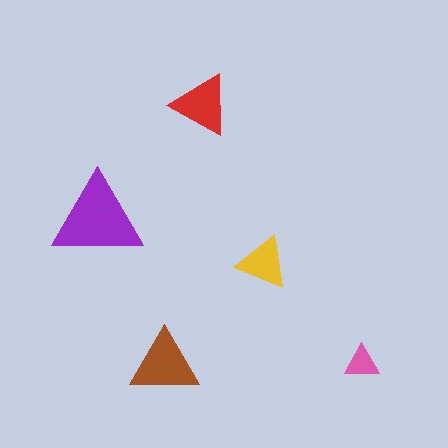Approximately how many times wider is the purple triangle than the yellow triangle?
About 1.5 times wider.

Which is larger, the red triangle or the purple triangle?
The purple one.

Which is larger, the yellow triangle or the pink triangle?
The yellow one.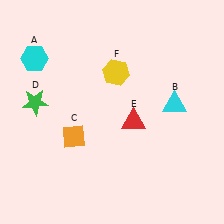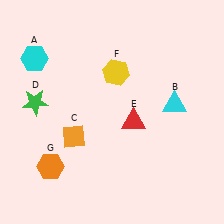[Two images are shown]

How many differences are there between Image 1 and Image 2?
There is 1 difference between the two images.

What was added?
An orange hexagon (G) was added in Image 2.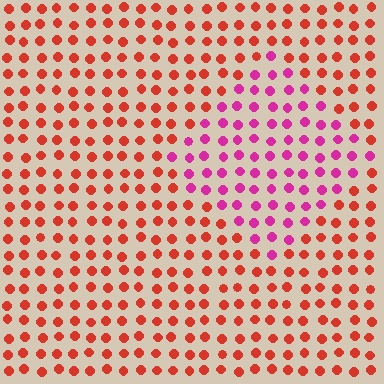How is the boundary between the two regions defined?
The boundary is defined purely by a slight shift in hue (about 46 degrees). Spacing, size, and orientation are identical on both sides.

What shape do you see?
I see a diamond.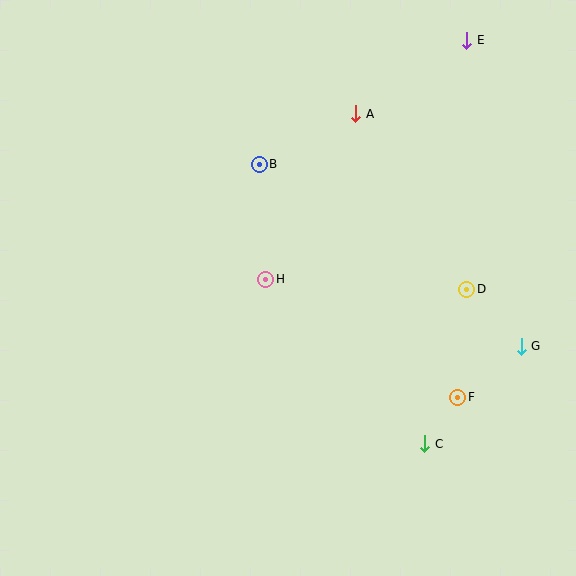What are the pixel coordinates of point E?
Point E is at (467, 40).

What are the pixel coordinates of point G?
Point G is at (521, 346).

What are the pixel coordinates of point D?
Point D is at (467, 289).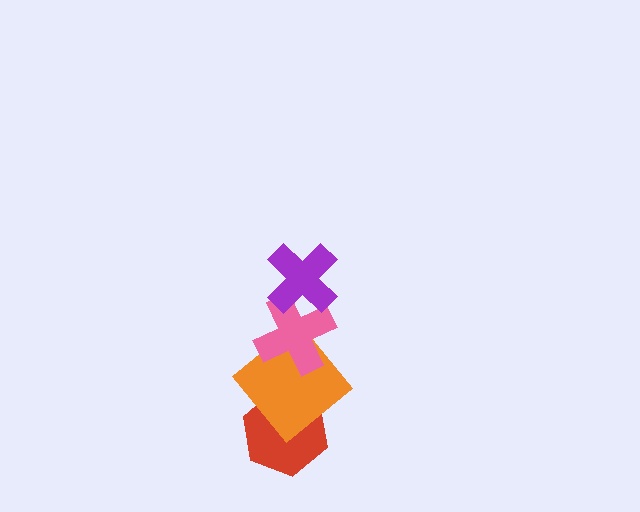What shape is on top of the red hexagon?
The orange diamond is on top of the red hexagon.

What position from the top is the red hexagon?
The red hexagon is 4th from the top.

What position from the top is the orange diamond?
The orange diamond is 3rd from the top.